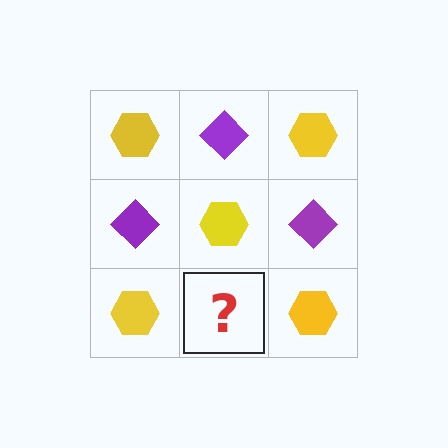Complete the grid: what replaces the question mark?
The question mark should be replaced with a purple diamond.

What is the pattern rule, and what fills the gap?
The rule is that it alternates yellow hexagon and purple diamond in a checkerboard pattern. The gap should be filled with a purple diamond.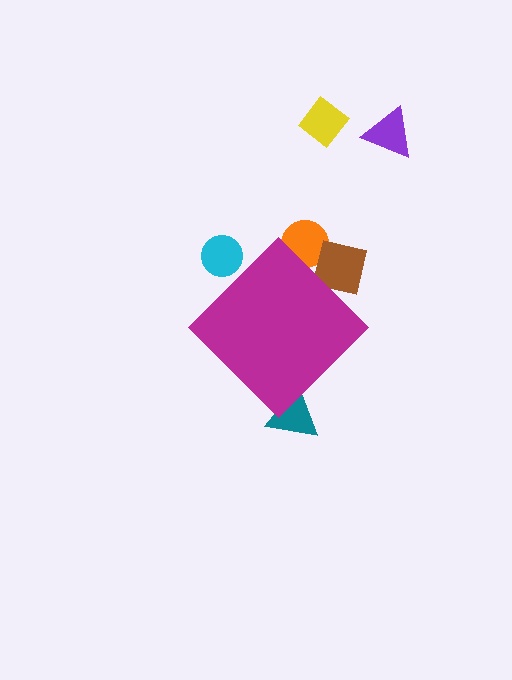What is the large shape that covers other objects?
A magenta diamond.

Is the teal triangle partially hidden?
Yes, the teal triangle is partially hidden behind the magenta diamond.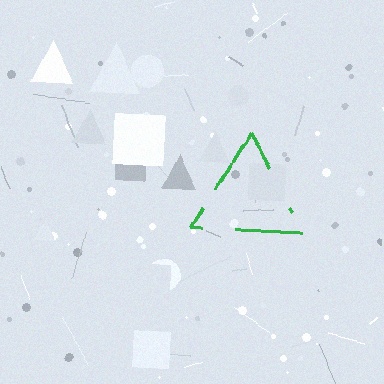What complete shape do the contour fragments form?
The contour fragments form a triangle.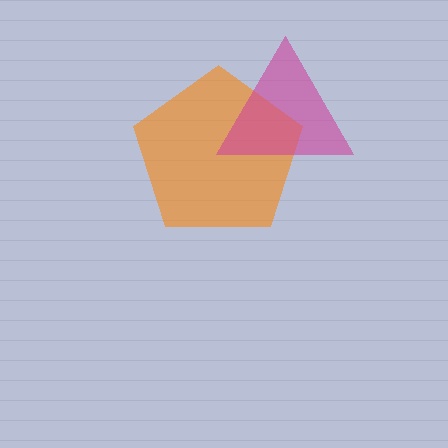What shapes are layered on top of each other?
The layered shapes are: an orange pentagon, a magenta triangle.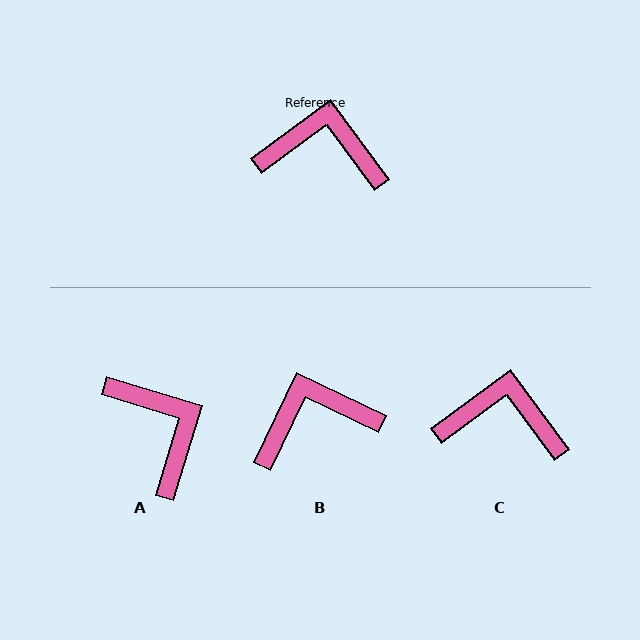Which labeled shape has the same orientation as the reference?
C.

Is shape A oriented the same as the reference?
No, it is off by about 53 degrees.